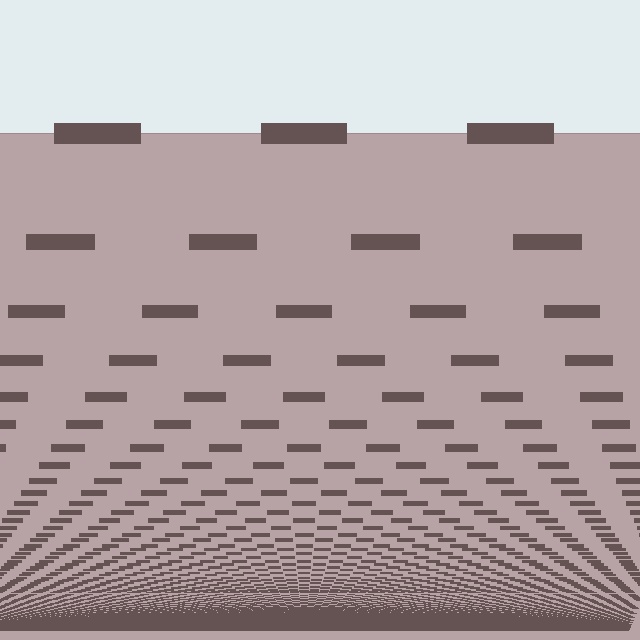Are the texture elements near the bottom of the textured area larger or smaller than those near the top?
Smaller. The gradient is inverted — elements near the bottom are smaller and denser.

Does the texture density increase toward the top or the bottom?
Density increases toward the bottom.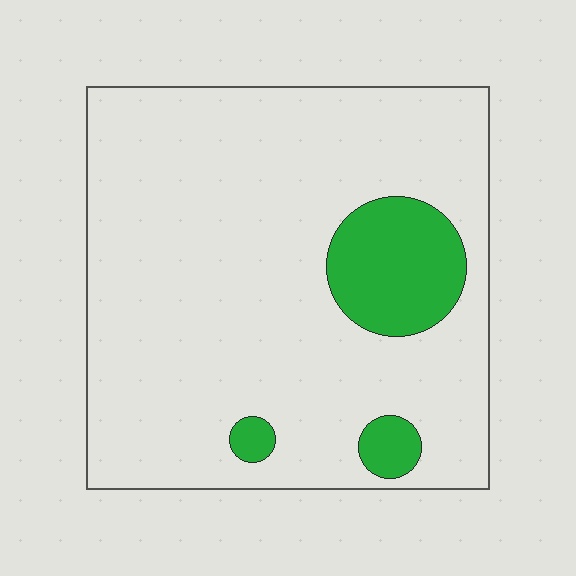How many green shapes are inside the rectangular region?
3.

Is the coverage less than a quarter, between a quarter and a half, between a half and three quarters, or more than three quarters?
Less than a quarter.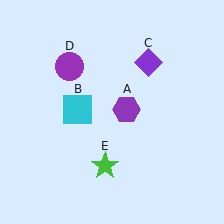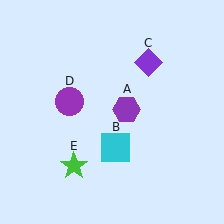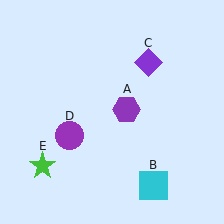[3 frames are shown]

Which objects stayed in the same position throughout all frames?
Purple hexagon (object A) and purple diamond (object C) remained stationary.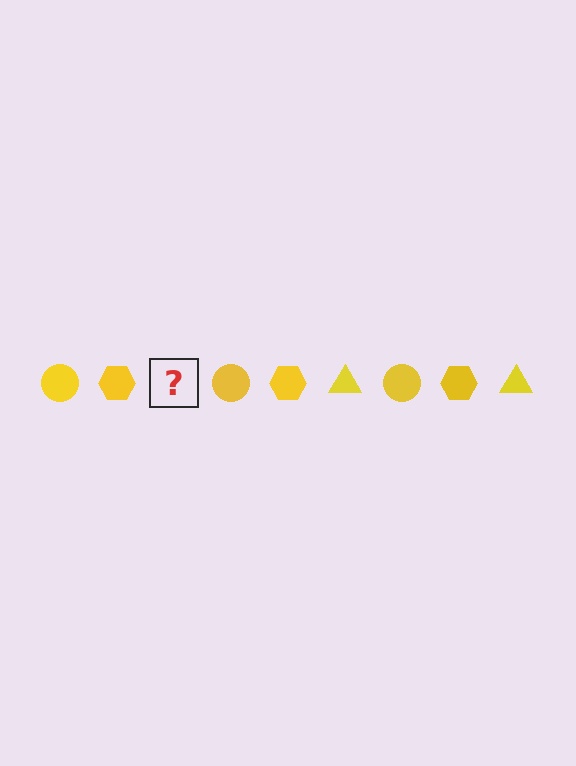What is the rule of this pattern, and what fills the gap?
The rule is that the pattern cycles through circle, hexagon, triangle shapes in yellow. The gap should be filled with a yellow triangle.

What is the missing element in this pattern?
The missing element is a yellow triangle.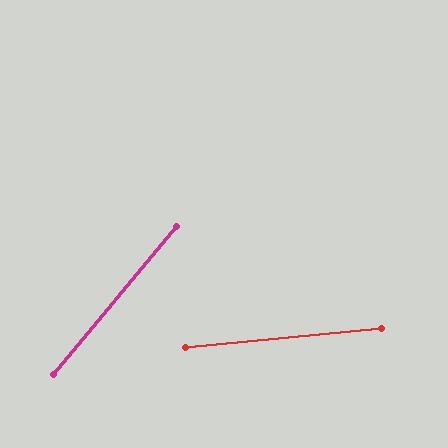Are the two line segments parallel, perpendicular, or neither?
Neither parallel nor perpendicular — they differ by about 45°.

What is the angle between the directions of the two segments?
Approximately 45 degrees.